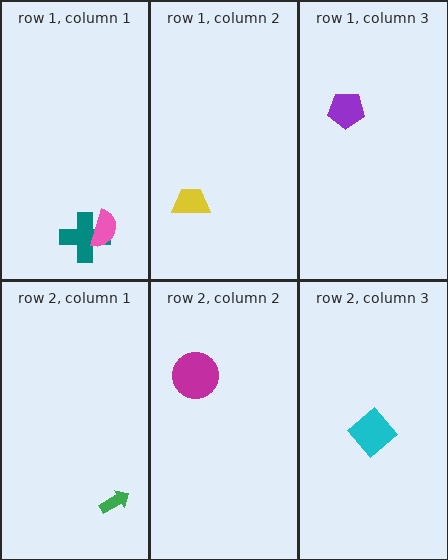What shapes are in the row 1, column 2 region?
The yellow trapezoid.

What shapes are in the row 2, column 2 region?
The magenta circle.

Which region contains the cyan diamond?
The row 2, column 3 region.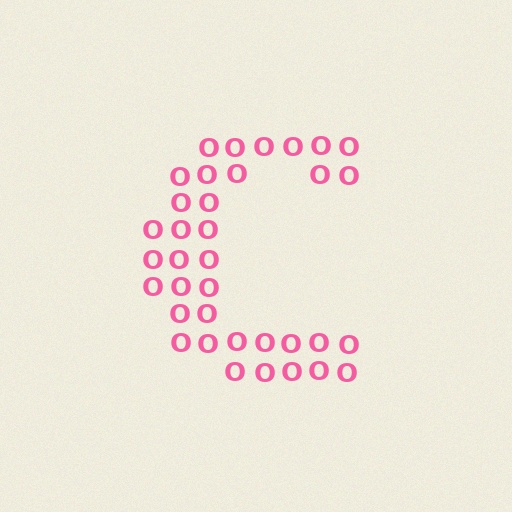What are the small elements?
The small elements are letter O's.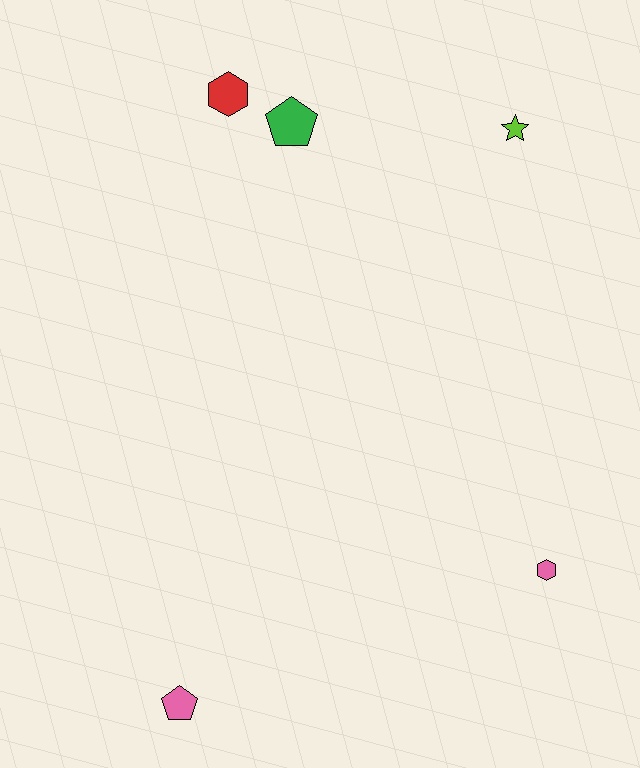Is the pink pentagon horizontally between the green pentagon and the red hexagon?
No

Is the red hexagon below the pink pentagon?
No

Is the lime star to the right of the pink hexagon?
No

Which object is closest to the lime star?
The green pentagon is closest to the lime star.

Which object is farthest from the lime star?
The pink pentagon is farthest from the lime star.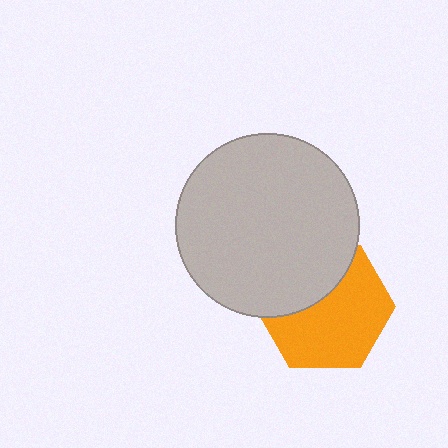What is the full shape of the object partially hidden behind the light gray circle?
The partially hidden object is an orange hexagon.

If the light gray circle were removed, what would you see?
You would see the complete orange hexagon.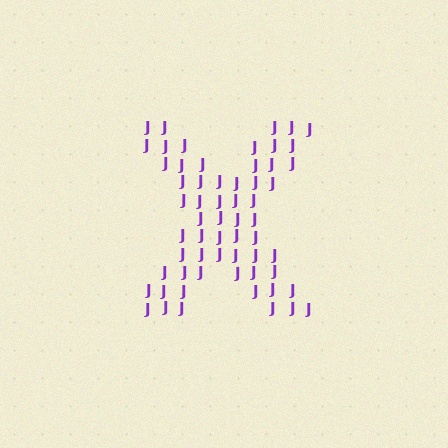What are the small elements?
The small elements are letter J's.